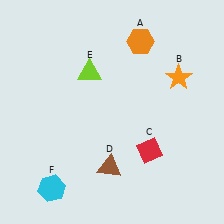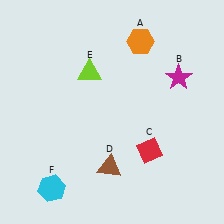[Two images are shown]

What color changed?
The star (B) changed from orange in Image 1 to magenta in Image 2.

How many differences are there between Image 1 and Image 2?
There is 1 difference between the two images.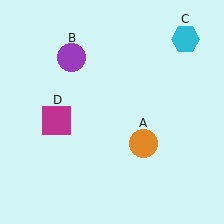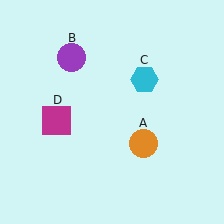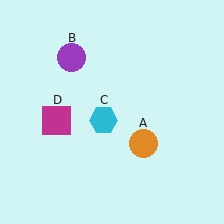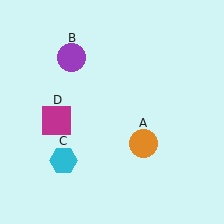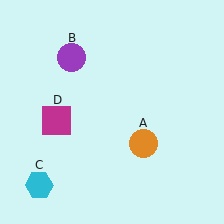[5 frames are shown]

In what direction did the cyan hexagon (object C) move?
The cyan hexagon (object C) moved down and to the left.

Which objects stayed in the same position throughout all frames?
Orange circle (object A) and purple circle (object B) and magenta square (object D) remained stationary.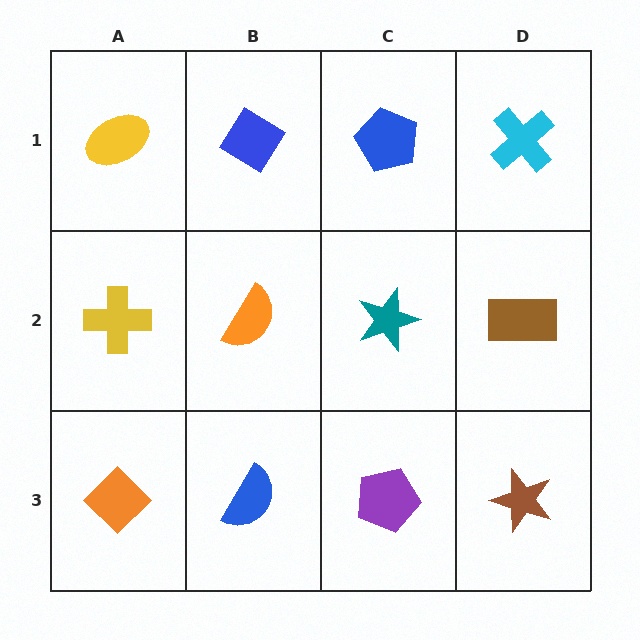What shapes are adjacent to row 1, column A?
A yellow cross (row 2, column A), a blue diamond (row 1, column B).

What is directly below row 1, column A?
A yellow cross.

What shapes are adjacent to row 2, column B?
A blue diamond (row 1, column B), a blue semicircle (row 3, column B), a yellow cross (row 2, column A), a teal star (row 2, column C).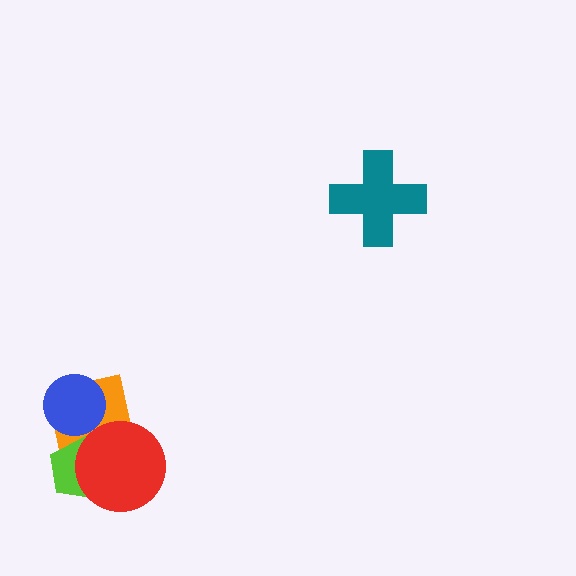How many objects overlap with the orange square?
3 objects overlap with the orange square.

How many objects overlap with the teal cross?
0 objects overlap with the teal cross.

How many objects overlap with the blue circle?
1 object overlaps with the blue circle.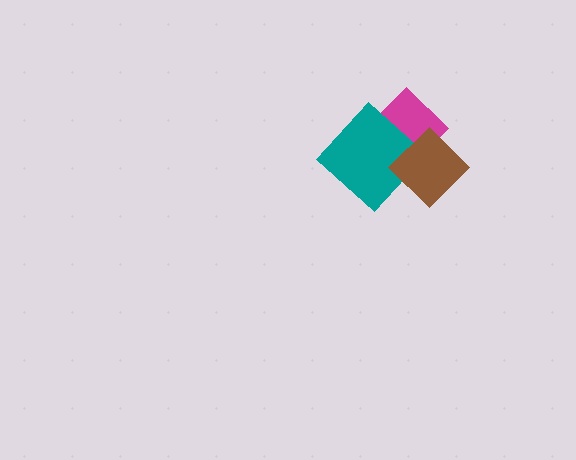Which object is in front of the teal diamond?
The brown diamond is in front of the teal diamond.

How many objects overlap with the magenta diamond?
2 objects overlap with the magenta diamond.